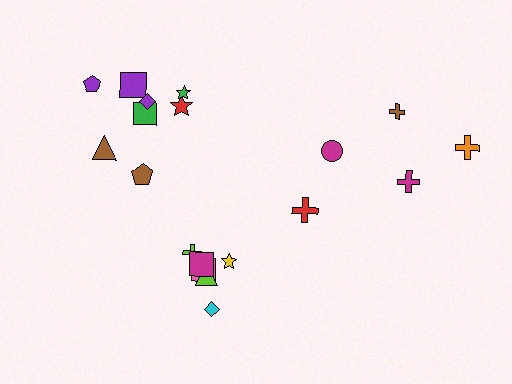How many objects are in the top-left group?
There are 8 objects.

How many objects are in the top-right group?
There are 5 objects.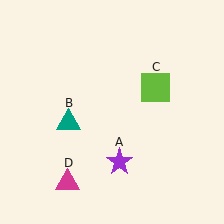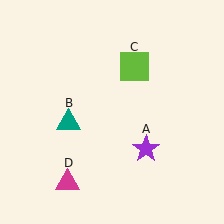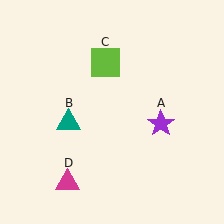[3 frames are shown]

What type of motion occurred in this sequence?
The purple star (object A), lime square (object C) rotated counterclockwise around the center of the scene.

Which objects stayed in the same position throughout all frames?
Teal triangle (object B) and magenta triangle (object D) remained stationary.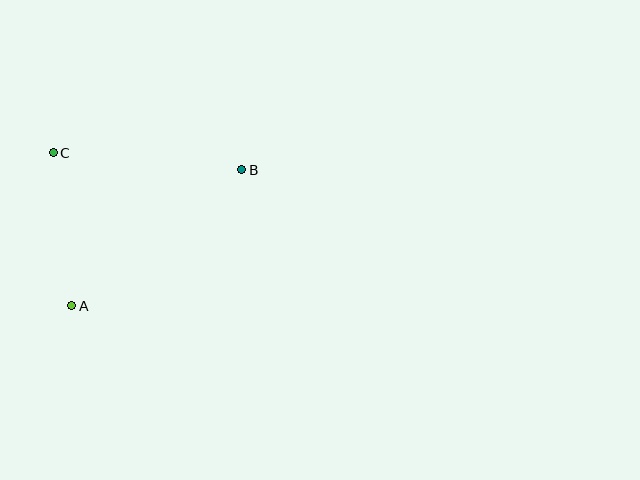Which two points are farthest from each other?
Points A and B are farthest from each other.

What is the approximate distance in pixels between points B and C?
The distance between B and C is approximately 189 pixels.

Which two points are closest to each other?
Points A and C are closest to each other.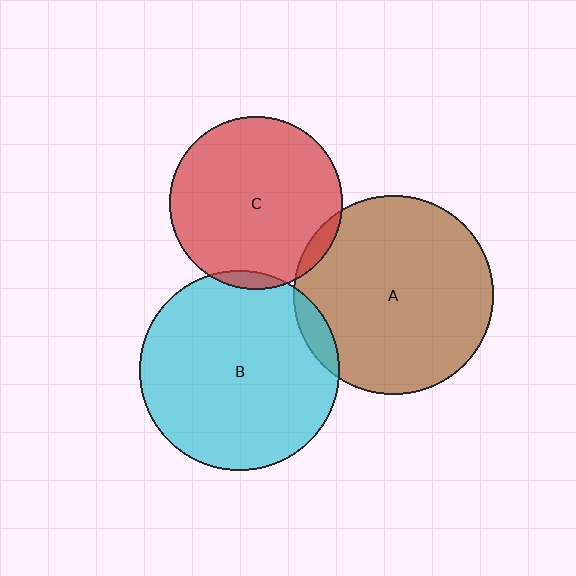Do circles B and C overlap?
Yes.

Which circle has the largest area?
Circle B (cyan).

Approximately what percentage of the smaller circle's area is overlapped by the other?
Approximately 5%.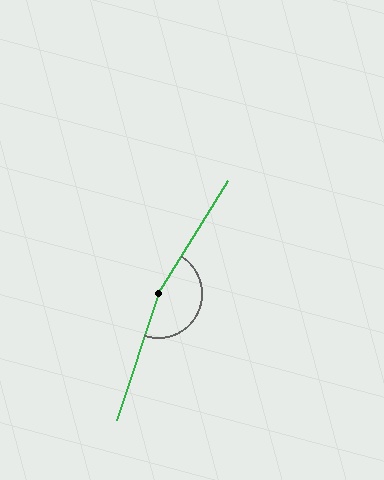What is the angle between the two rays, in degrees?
Approximately 166 degrees.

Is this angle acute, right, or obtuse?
It is obtuse.